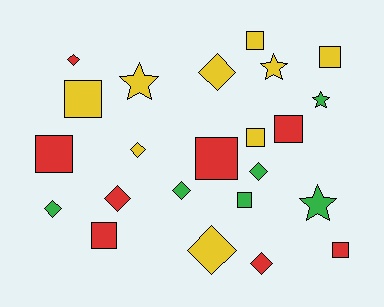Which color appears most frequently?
Yellow, with 9 objects.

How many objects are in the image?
There are 23 objects.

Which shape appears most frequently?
Square, with 10 objects.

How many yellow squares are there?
There are 4 yellow squares.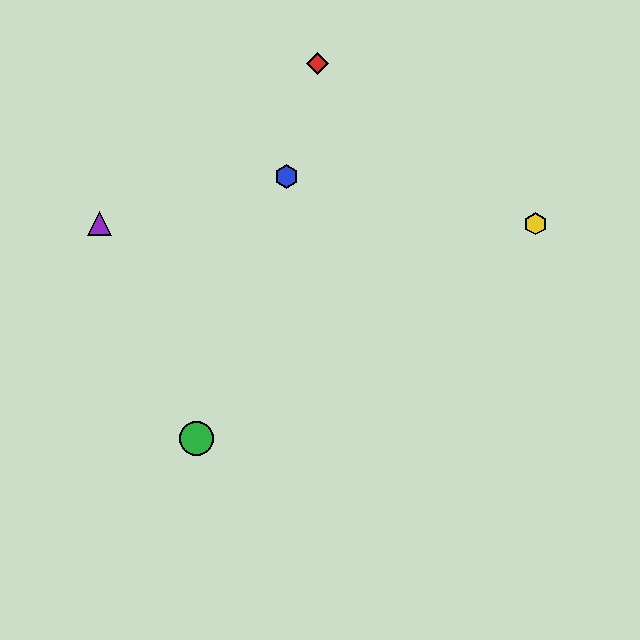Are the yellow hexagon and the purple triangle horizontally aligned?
Yes, both are at y≈224.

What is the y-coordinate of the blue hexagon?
The blue hexagon is at y≈176.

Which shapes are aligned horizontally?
The yellow hexagon, the purple triangle are aligned horizontally.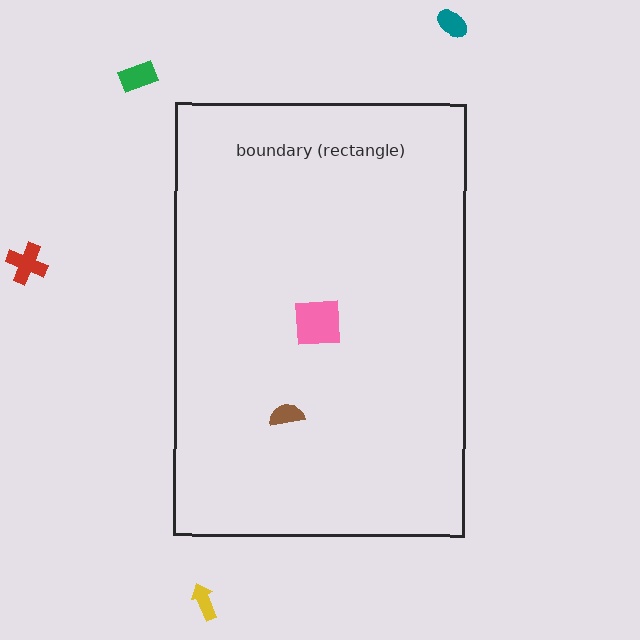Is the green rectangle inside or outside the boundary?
Outside.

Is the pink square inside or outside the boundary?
Inside.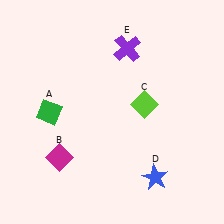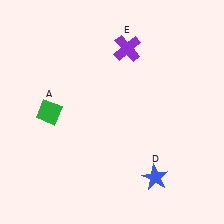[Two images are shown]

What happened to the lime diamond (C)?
The lime diamond (C) was removed in Image 2. It was in the top-right area of Image 1.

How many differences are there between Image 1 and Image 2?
There are 2 differences between the two images.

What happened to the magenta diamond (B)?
The magenta diamond (B) was removed in Image 2. It was in the bottom-left area of Image 1.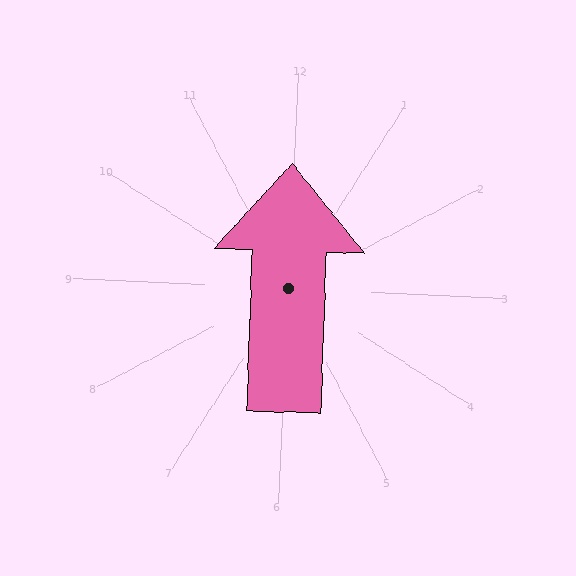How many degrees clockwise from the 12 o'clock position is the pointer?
Approximately 359 degrees.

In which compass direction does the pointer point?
North.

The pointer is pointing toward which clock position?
Roughly 12 o'clock.